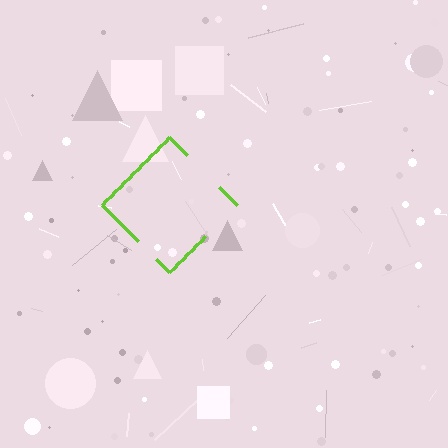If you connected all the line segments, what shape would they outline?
They would outline a diamond.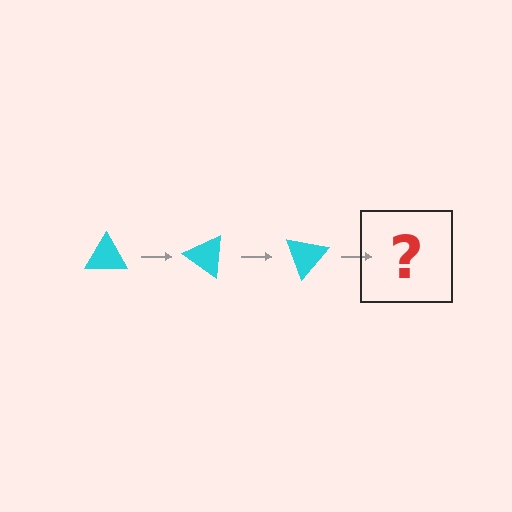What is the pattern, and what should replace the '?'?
The pattern is that the triangle rotates 35 degrees each step. The '?' should be a cyan triangle rotated 105 degrees.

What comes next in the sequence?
The next element should be a cyan triangle rotated 105 degrees.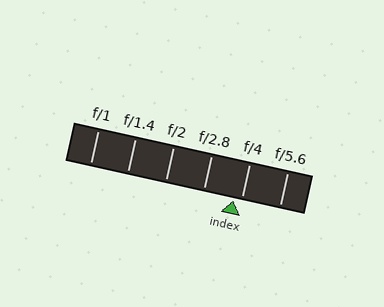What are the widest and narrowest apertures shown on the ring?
The widest aperture shown is f/1 and the narrowest is f/5.6.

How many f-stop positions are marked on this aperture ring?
There are 6 f-stop positions marked.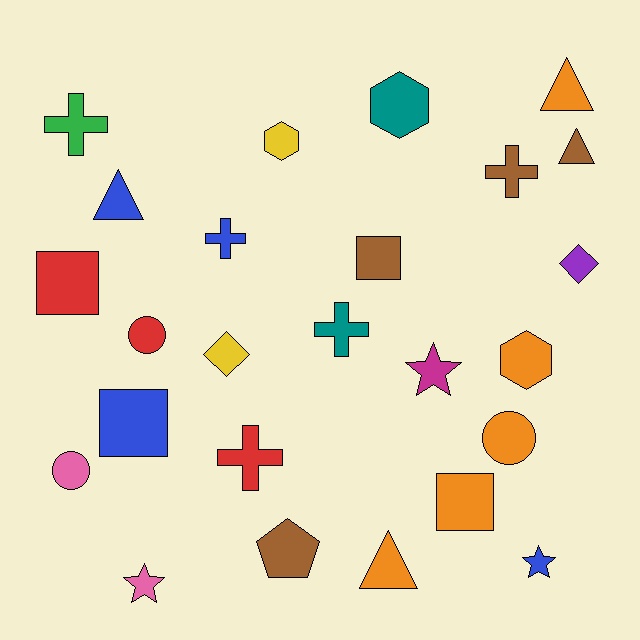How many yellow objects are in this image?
There are 2 yellow objects.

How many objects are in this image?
There are 25 objects.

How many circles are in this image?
There are 3 circles.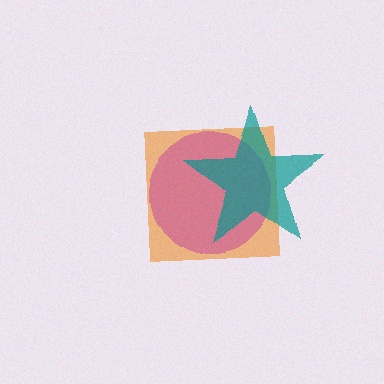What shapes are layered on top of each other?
The layered shapes are: an orange square, a magenta circle, a teal star.